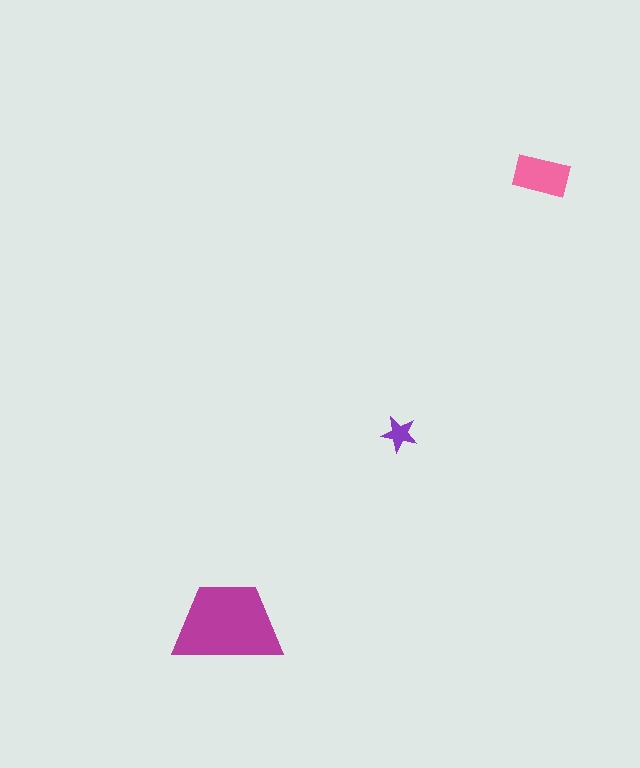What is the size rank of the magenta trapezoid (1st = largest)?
1st.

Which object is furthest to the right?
The pink rectangle is rightmost.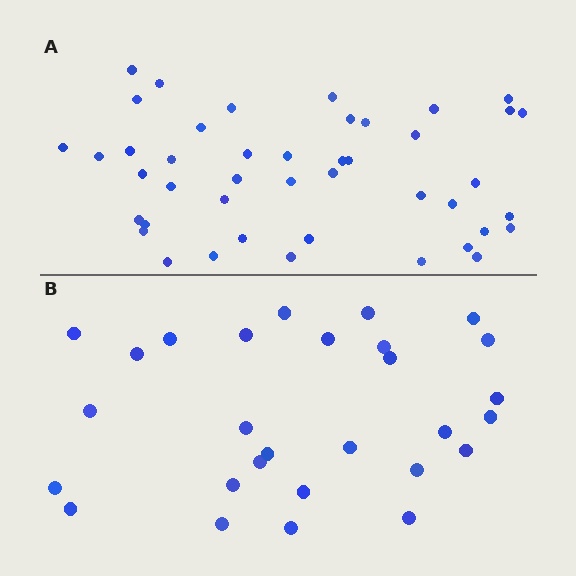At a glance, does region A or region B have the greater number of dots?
Region A (the top region) has more dots.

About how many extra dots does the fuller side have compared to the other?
Region A has approximately 15 more dots than region B.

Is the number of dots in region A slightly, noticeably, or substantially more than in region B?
Region A has substantially more. The ratio is roughly 1.6 to 1.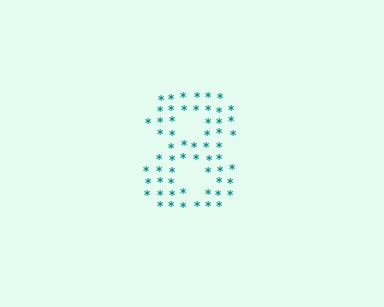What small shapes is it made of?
It is made of small asterisks.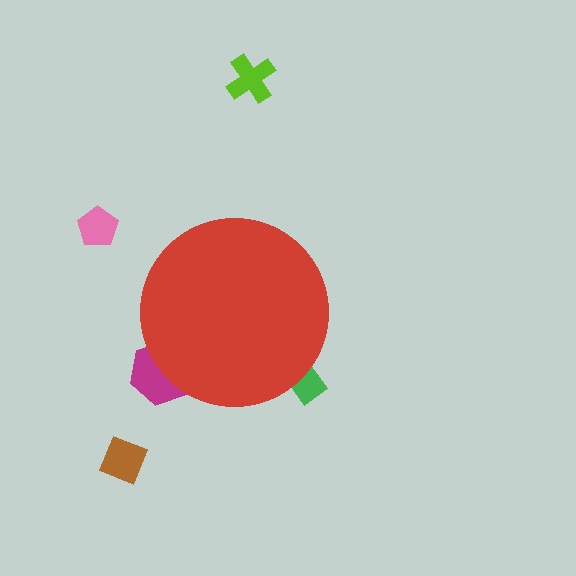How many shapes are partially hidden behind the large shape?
2 shapes are partially hidden.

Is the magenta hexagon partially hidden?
Yes, the magenta hexagon is partially hidden behind the red circle.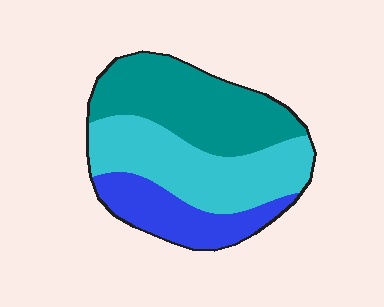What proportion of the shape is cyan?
Cyan covers 39% of the shape.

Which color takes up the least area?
Blue, at roughly 20%.